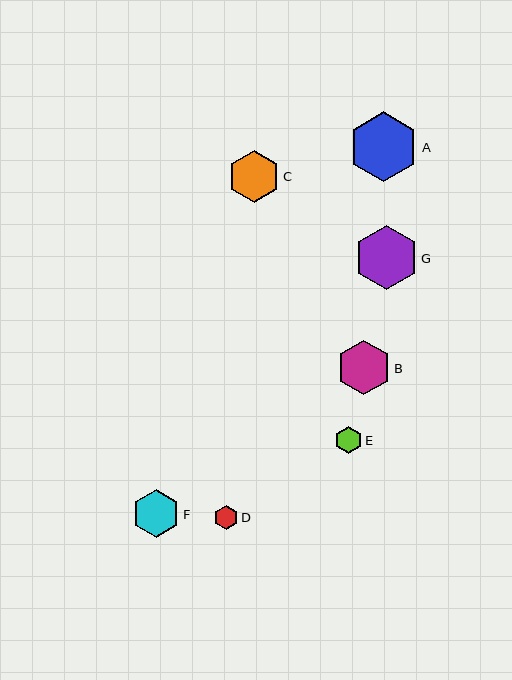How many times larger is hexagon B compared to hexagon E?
Hexagon B is approximately 2.0 times the size of hexagon E.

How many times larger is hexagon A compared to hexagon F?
Hexagon A is approximately 1.5 times the size of hexagon F.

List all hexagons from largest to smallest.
From largest to smallest: A, G, B, C, F, E, D.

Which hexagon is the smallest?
Hexagon D is the smallest with a size of approximately 24 pixels.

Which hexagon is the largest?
Hexagon A is the largest with a size of approximately 70 pixels.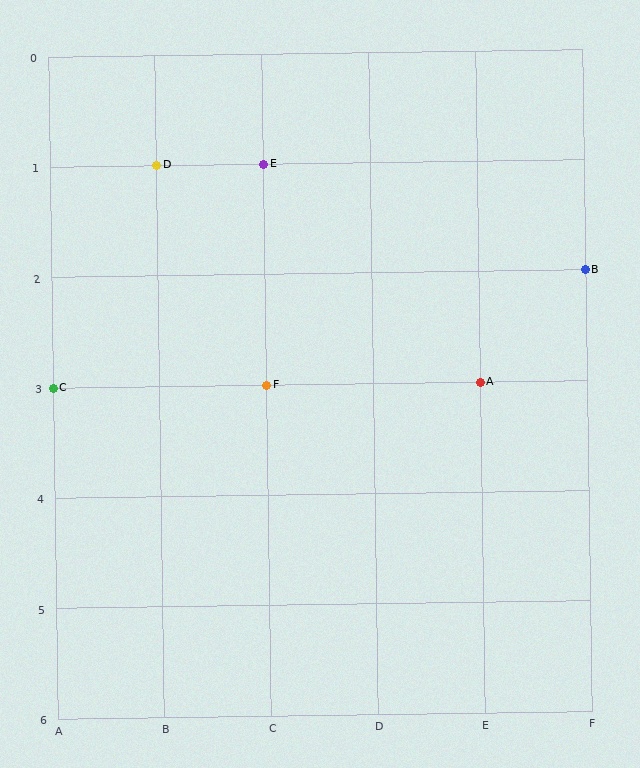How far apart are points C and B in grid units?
Points C and B are 5 columns and 1 row apart (about 5.1 grid units diagonally).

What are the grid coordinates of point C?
Point C is at grid coordinates (A, 3).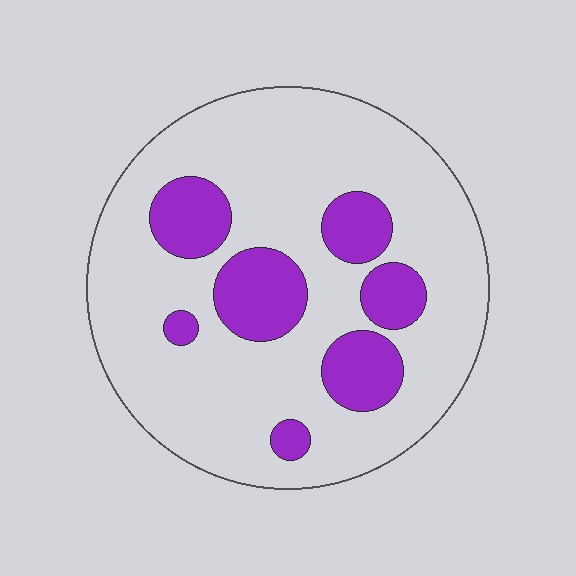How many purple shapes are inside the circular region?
7.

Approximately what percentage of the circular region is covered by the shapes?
Approximately 20%.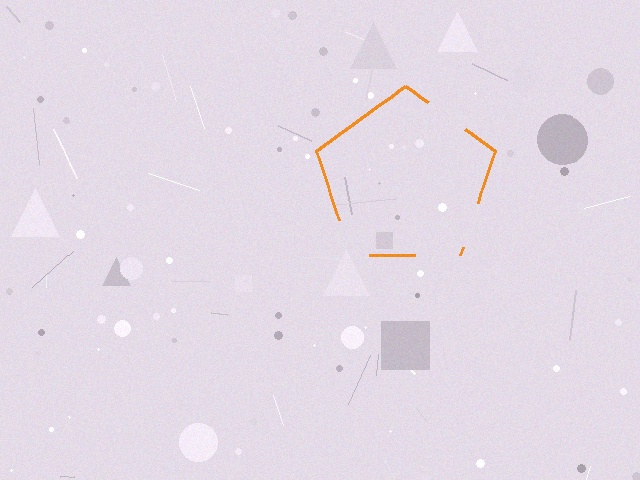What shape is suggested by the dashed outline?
The dashed outline suggests a pentagon.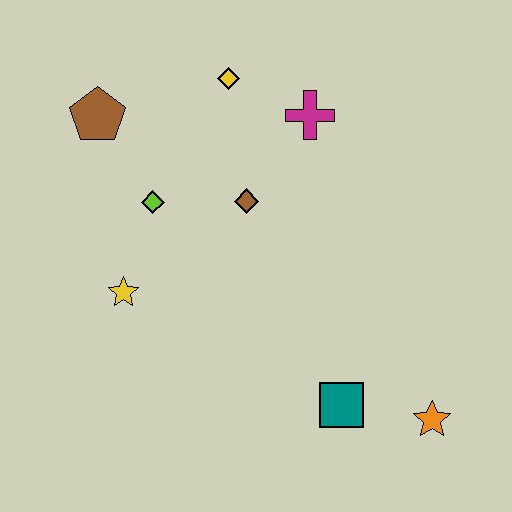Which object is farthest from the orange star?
The brown pentagon is farthest from the orange star.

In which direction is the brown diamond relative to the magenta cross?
The brown diamond is below the magenta cross.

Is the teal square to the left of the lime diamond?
No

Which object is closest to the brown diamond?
The lime diamond is closest to the brown diamond.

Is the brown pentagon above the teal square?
Yes